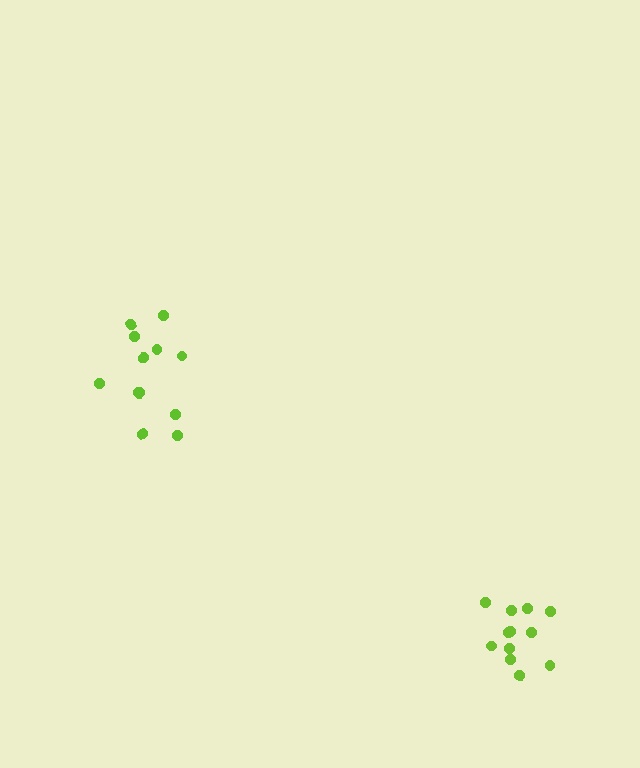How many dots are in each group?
Group 1: 12 dots, Group 2: 12 dots (24 total).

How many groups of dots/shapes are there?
There are 2 groups.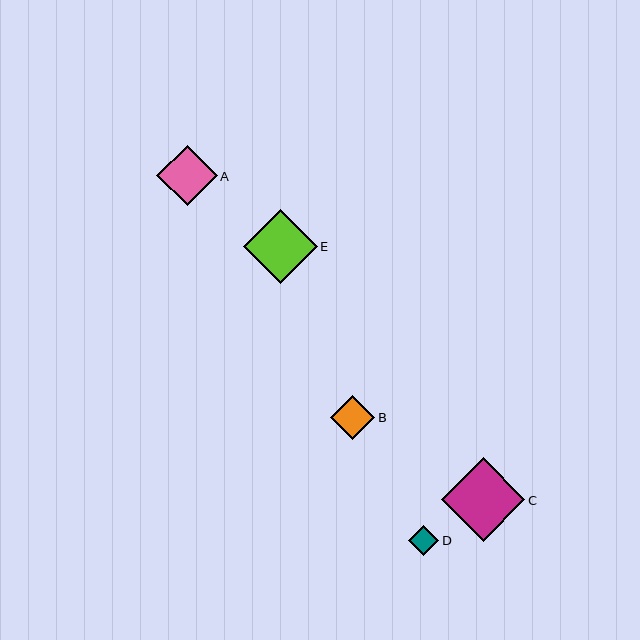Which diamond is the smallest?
Diamond D is the smallest with a size of approximately 30 pixels.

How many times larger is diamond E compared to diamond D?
Diamond E is approximately 2.5 times the size of diamond D.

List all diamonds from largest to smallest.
From largest to smallest: C, E, A, B, D.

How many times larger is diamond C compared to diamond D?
Diamond C is approximately 2.8 times the size of diamond D.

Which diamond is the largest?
Diamond C is the largest with a size of approximately 83 pixels.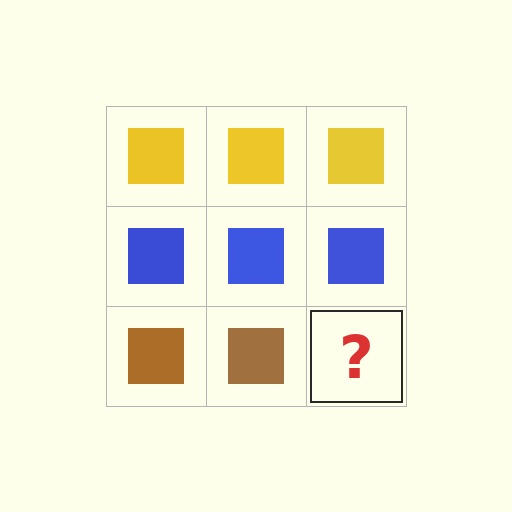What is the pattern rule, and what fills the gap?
The rule is that each row has a consistent color. The gap should be filled with a brown square.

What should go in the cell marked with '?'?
The missing cell should contain a brown square.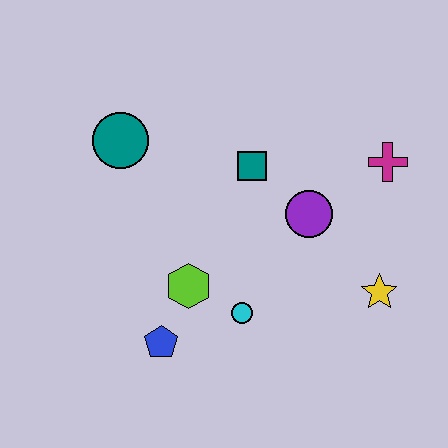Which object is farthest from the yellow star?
The teal circle is farthest from the yellow star.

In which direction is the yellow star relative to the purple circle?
The yellow star is below the purple circle.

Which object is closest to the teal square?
The purple circle is closest to the teal square.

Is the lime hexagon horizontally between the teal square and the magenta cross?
No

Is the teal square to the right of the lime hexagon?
Yes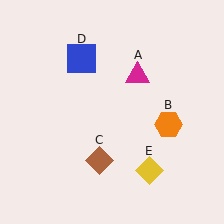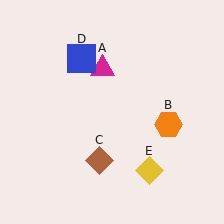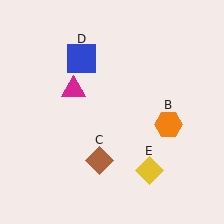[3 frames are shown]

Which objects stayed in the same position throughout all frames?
Orange hexagon (object B) and brown diamond (object C) and blue square (object D) and yellow diamond (object E) remained stationary.